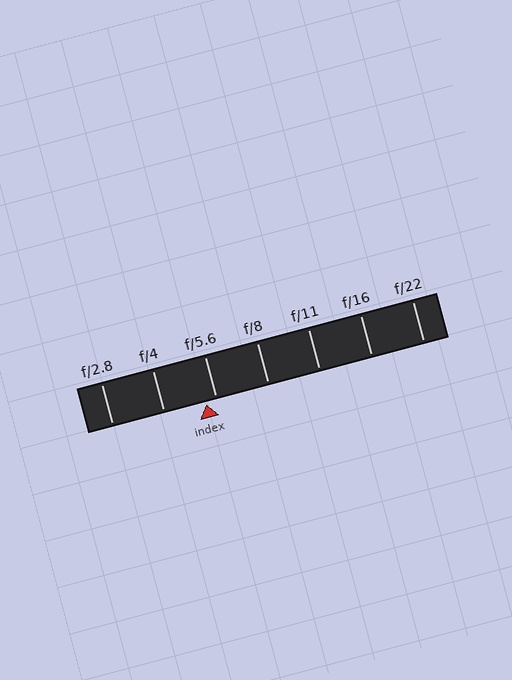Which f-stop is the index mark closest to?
The index mark is closest to f/5.6.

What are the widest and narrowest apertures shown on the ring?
The widest aperture shown is f/2.8 and the narrowest is f/22.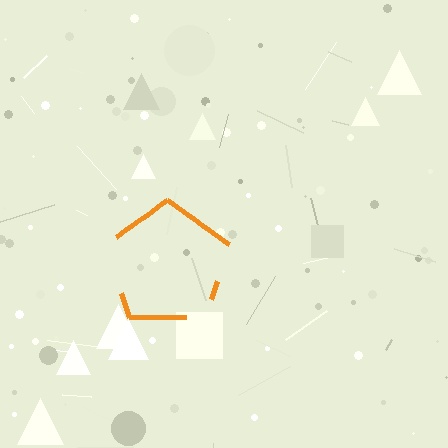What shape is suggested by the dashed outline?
The dashed outline suggests a pentagon.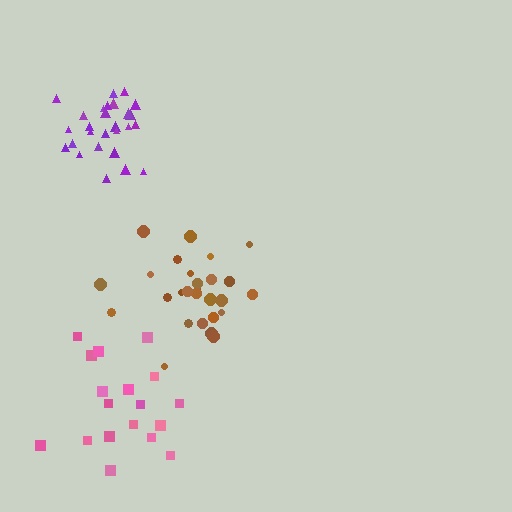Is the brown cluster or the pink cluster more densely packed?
Brown.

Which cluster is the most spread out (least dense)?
Pink.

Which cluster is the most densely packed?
Purple.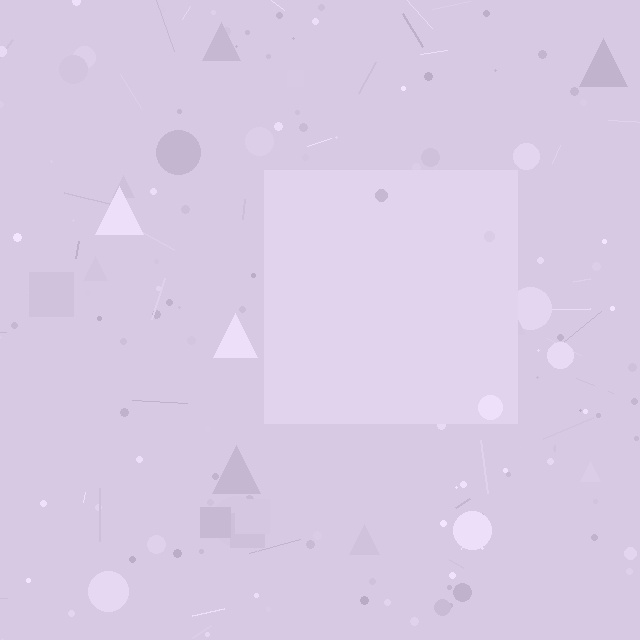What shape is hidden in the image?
A square is hidden in the image.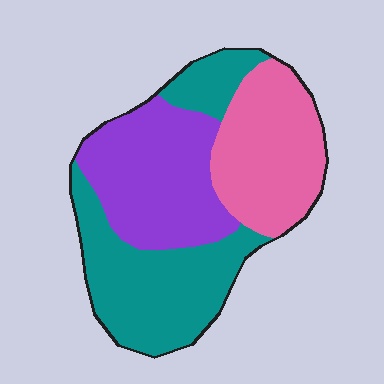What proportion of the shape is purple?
Purple covers 32% of the shape.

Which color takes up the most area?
Teal, at roughly 40%.